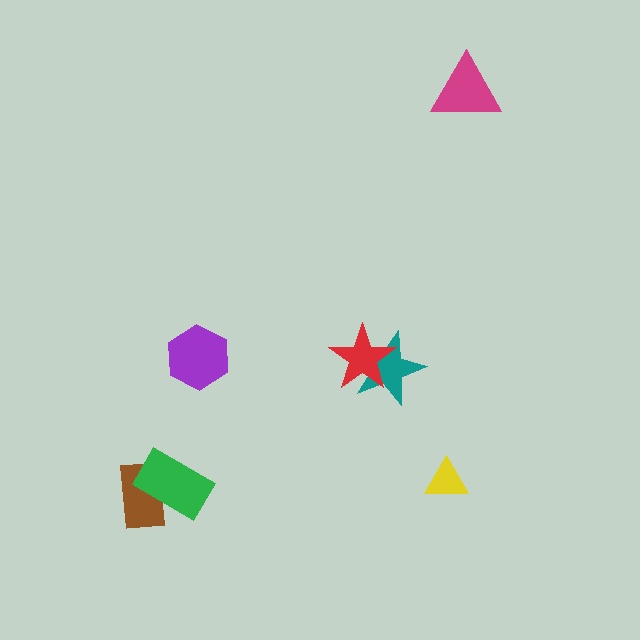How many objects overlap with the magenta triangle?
0 objects overlap with the magenta triangle.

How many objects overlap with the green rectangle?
1 object overlaps with the green rectangle.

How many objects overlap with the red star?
1 object overlaps with the red star.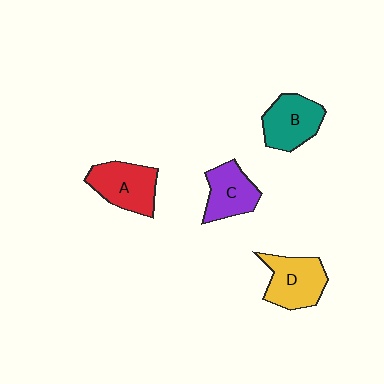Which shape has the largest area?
Shape D (yellow).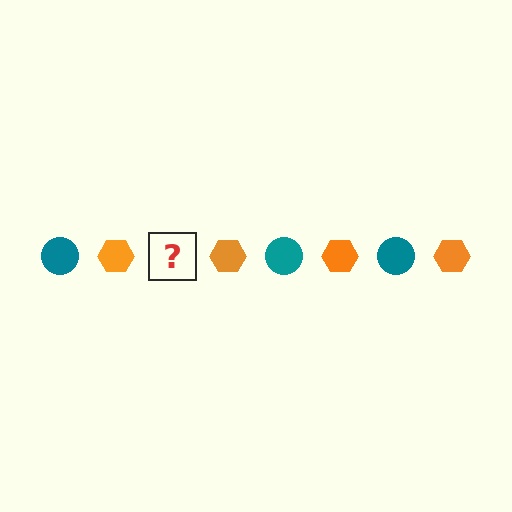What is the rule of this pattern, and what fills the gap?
The rule is that the pattern alternates between teal circle and orange hexagon. The gap should be filled with a teal circle.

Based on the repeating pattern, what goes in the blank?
The blank should be a teal circle.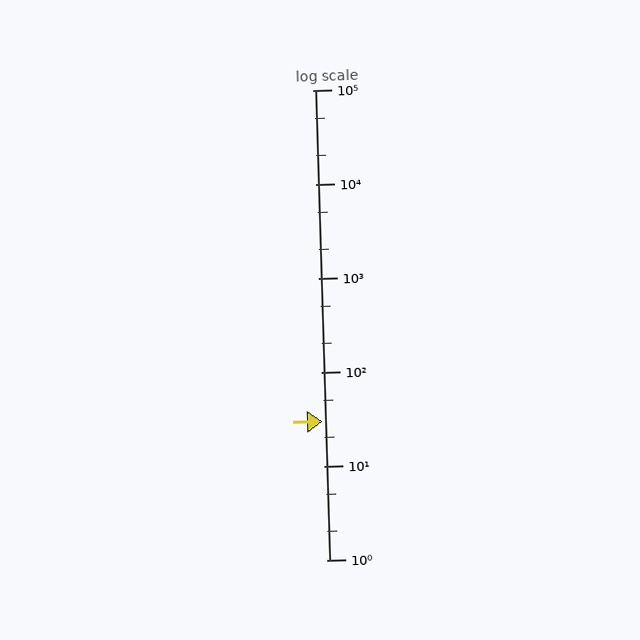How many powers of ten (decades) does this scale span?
The scale spans 5 decades, from 1 to 100000.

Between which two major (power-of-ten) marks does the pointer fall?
The pointer is between 10 and 100.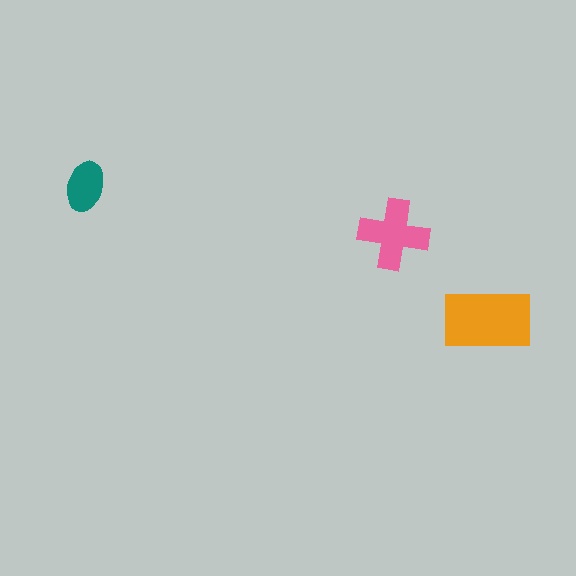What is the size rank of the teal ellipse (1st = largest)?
3rd.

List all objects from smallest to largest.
The teal ellipse, the pink cross, the orange rectangle.